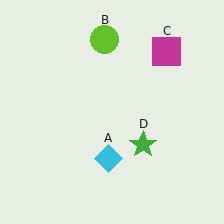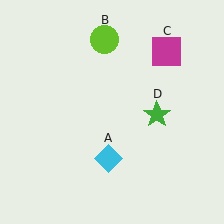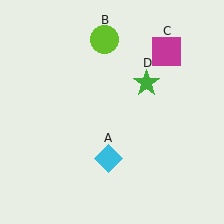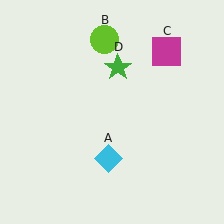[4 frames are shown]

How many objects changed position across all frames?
1 object changed position: green star (object D).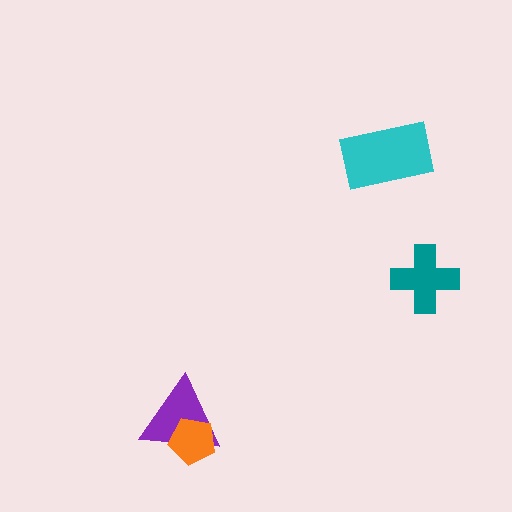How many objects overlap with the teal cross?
0 objects overlap with the teal cross.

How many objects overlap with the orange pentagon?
1 object overlaps with the orange pentagon.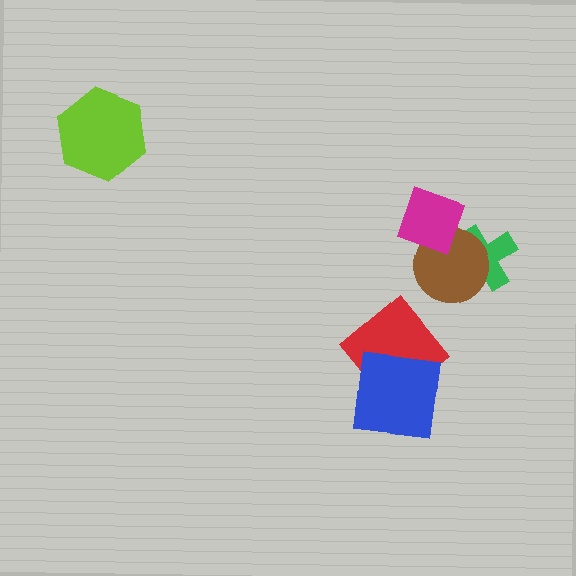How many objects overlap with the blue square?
1 object overlaps with the blue square.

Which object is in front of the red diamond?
The blue square is in front of the red diamond.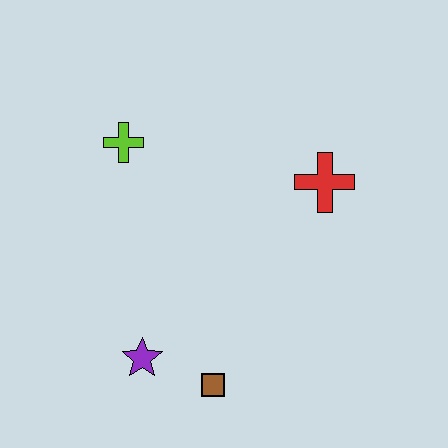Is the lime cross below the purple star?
No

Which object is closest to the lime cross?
The red cross is closest to the lime cross.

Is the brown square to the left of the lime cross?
No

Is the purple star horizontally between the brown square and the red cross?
No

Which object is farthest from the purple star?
The red cross is farthest from the purple star.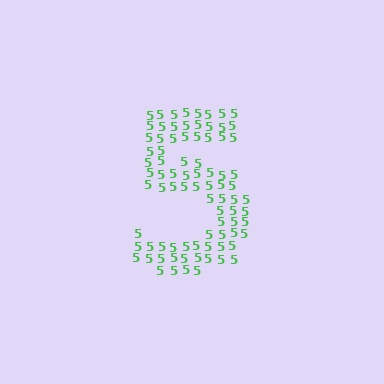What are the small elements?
The small elements are digit 5's.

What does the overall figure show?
The overall figure shows the digit 5.